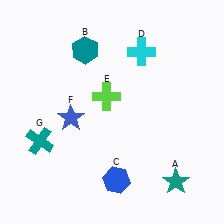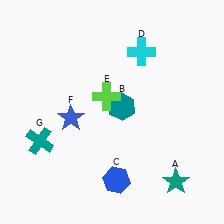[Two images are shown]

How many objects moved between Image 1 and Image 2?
1 object moved between the two images.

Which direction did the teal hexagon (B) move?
The teal hexagon (B) moved down.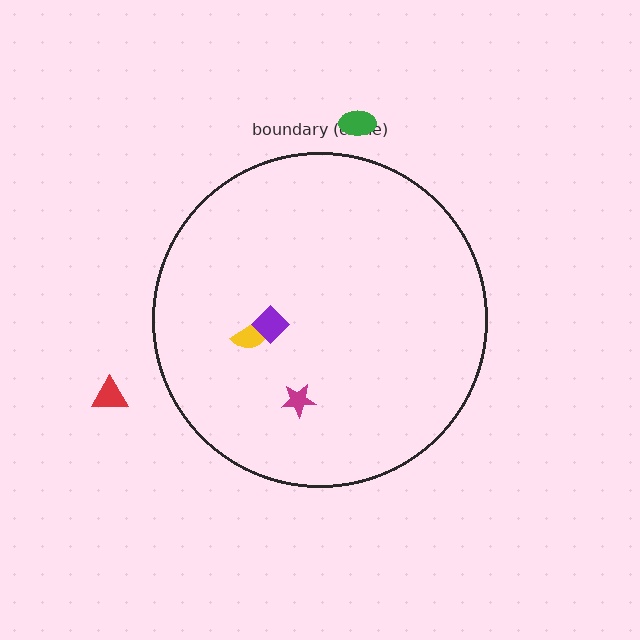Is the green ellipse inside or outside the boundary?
Outside.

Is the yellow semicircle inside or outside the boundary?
Inside.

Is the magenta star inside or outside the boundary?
Inside.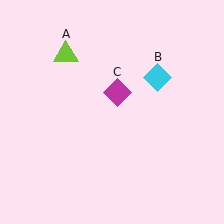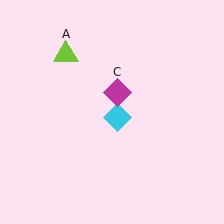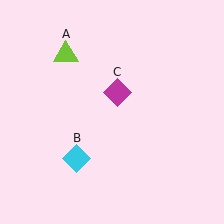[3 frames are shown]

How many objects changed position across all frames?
1 object changed position: cyan diamond (object B).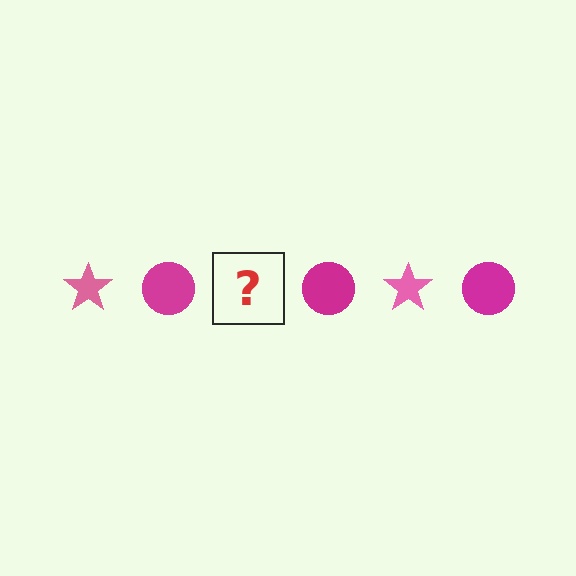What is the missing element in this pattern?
The missing element is a pink star.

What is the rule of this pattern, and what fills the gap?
The rule is that the pattern alternates between pink star and magenta circle. The gap should be filled with a pink star.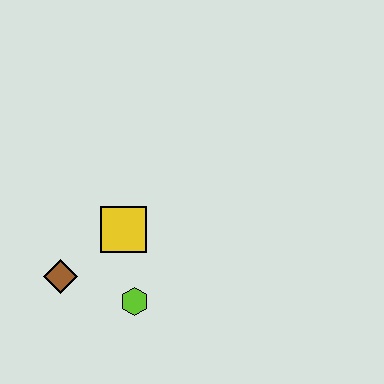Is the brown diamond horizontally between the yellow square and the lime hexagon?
No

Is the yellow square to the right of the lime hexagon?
No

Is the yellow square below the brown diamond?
No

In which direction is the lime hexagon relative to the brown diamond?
The lime hexagon is to the right of the brown diamond.